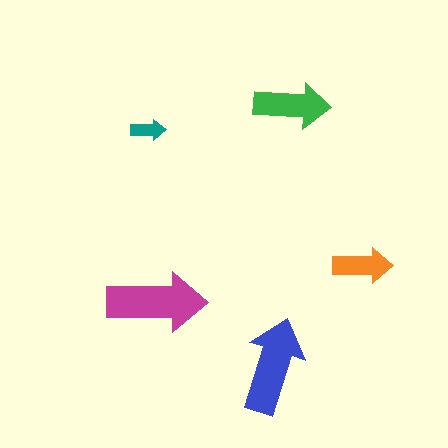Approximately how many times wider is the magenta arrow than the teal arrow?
About 3 times wider.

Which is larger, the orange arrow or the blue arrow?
The blue one.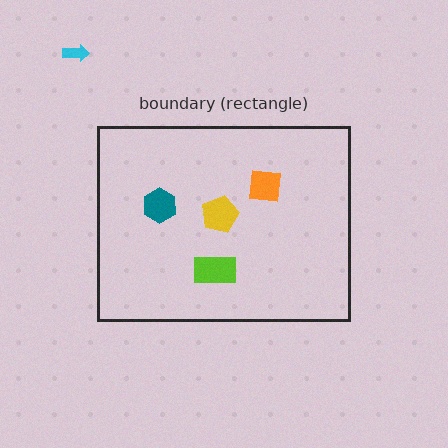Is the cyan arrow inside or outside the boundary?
Outside.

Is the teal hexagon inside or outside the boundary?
Inside.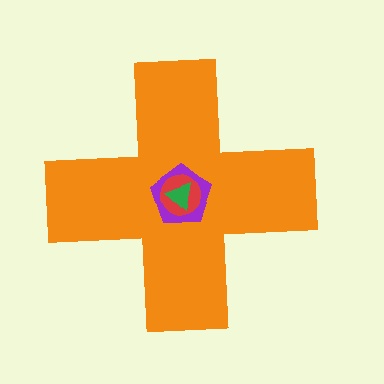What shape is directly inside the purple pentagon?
The red circle.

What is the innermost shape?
The green triangle.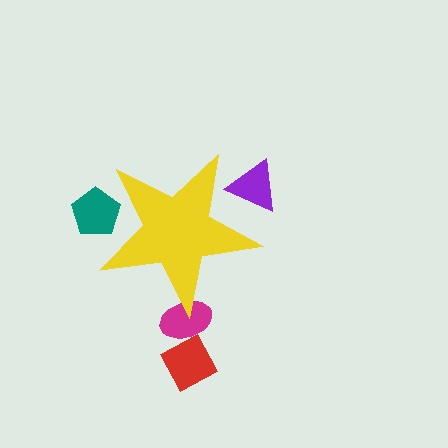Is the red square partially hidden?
No, the red square is fully visible.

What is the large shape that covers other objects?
A yellow star.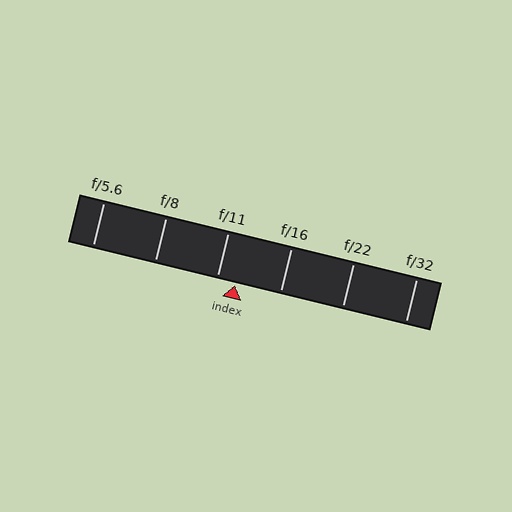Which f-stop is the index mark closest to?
The index mark is closest to f/11.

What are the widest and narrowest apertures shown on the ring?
The widest aperture shown is f/5.6 and the narrowest is f/32.